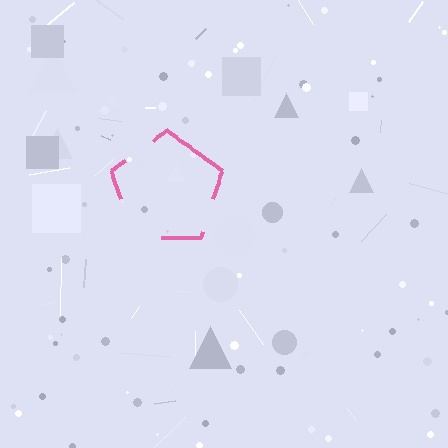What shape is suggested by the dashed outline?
The dashed outline suggests a pentagon.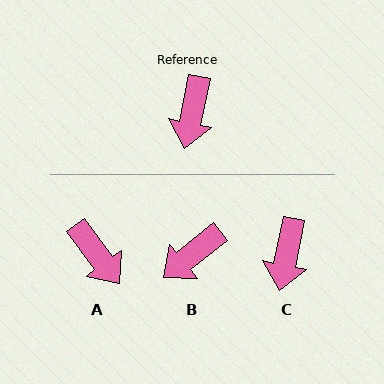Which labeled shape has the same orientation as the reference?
C.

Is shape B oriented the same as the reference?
No, it is off by about 40 degrees.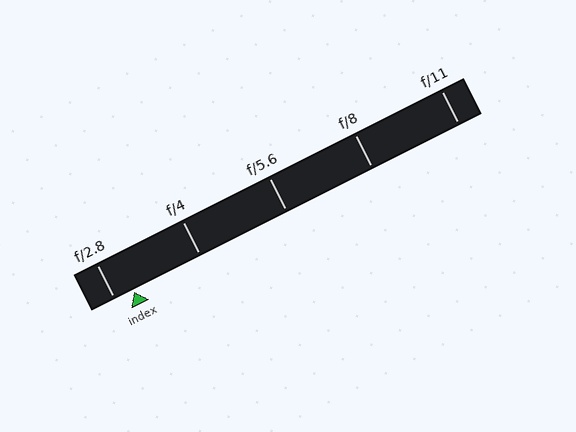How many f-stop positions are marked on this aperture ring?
There are 5 f-stop positions marked.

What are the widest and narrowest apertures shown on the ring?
The widest aperture shown is f/2.8 and the narrowest is f/11.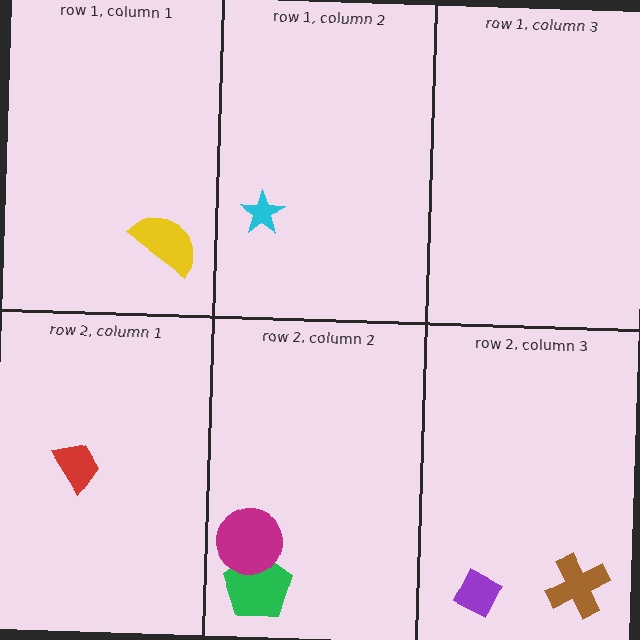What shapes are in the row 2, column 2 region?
The green pentagon, the magenta circle.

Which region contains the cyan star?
The row 1, column 2 region.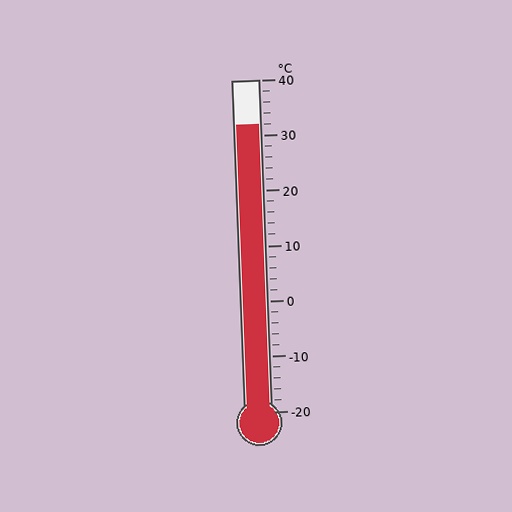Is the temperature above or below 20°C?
The temperature is above 20°C.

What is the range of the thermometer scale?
The thermometer scale ranges from -20°C to 40°C.